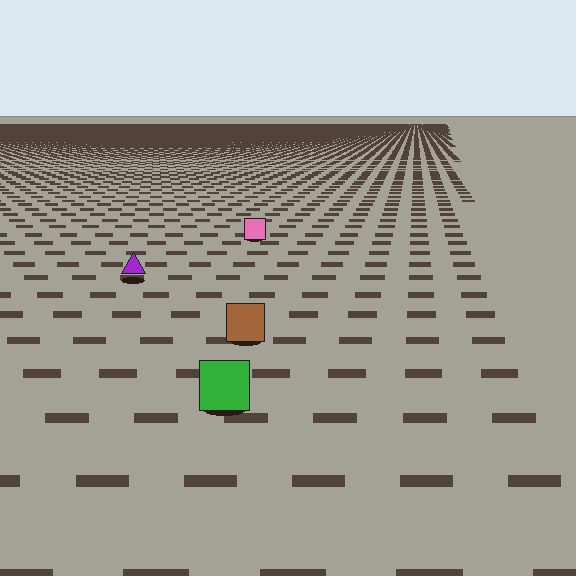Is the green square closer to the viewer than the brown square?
Yes. The green square is closer — you can tell from the texture gradient: the ground texture is coarser near it.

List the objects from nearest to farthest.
From nearest to farthest: the green square, the brown square, the purple triangle, the pink square.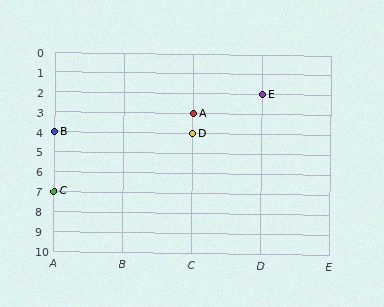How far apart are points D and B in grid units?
Points D and B are 2 columns apart.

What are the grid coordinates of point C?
Point C is at grid coordinates (A, 7).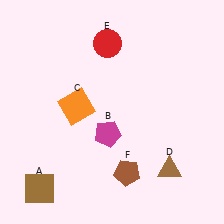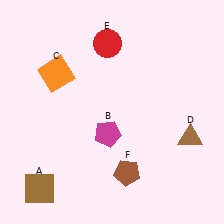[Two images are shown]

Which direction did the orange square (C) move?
The orange square (C) moved up.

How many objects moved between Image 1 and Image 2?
2 objects moved between the two images.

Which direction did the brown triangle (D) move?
The brown triangle (D) moved up.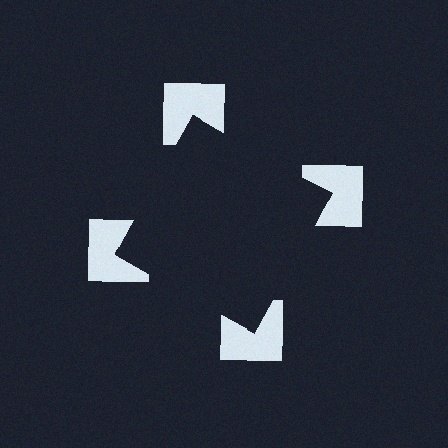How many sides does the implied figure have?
4 sides.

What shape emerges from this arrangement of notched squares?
An illusory square — its edges are inferred from the aligned wedge cuts in the notched squares, not physically drawn.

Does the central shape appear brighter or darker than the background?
It typically appears slightly darker than the background, even though no actual brightness change is drawn.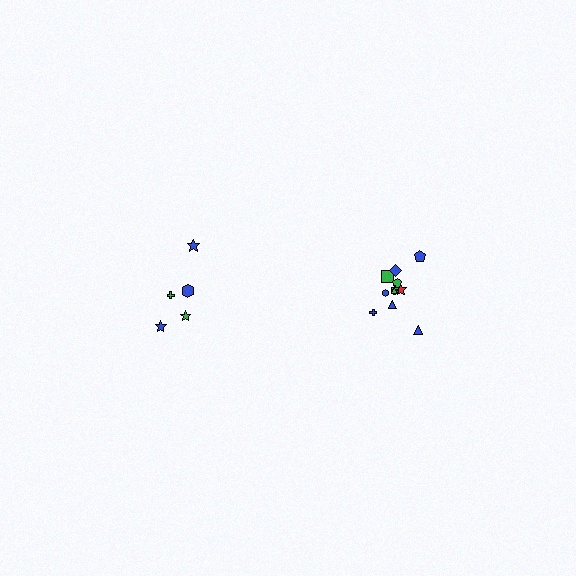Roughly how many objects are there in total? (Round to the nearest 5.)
Roughly 15 objects in total.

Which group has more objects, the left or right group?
The right group.